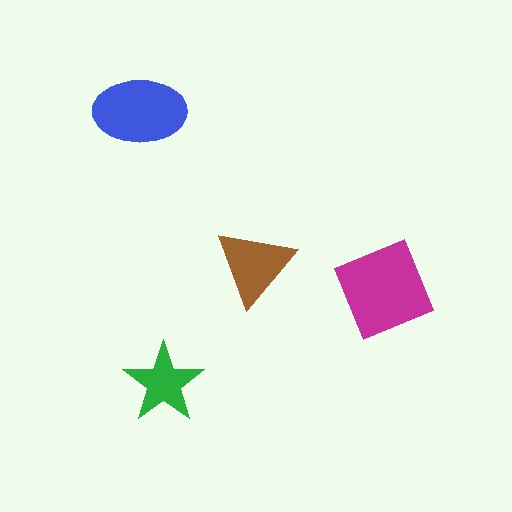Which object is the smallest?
The green star.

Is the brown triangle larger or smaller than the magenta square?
Smaller.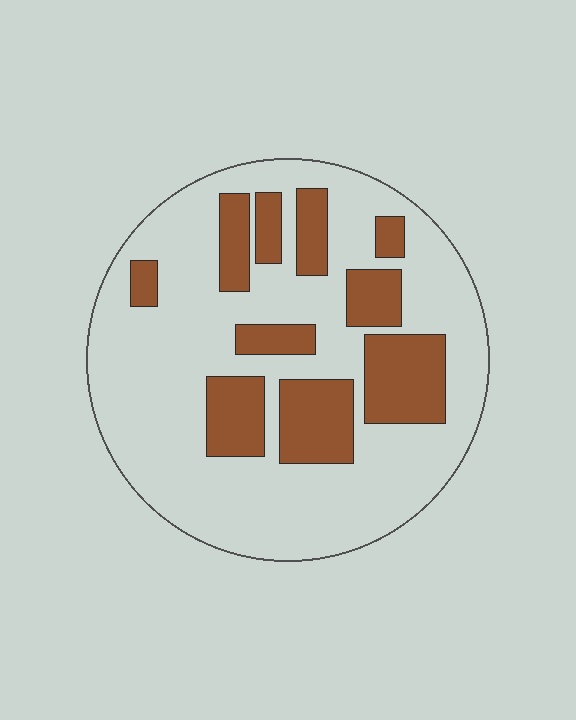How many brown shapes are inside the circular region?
10.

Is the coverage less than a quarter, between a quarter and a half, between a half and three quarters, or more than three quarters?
Between a quarter and a half.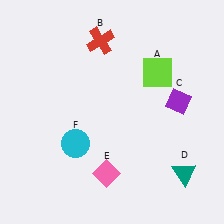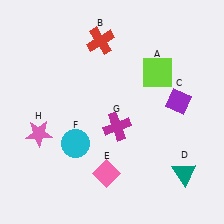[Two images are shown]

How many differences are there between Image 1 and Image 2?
There are 2 differences between the two images.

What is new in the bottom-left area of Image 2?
A pink star (H) was added in the bottom-left area of Image 2.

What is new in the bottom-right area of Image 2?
A magenta cross (G) was added in the bottom-right area of Image 2.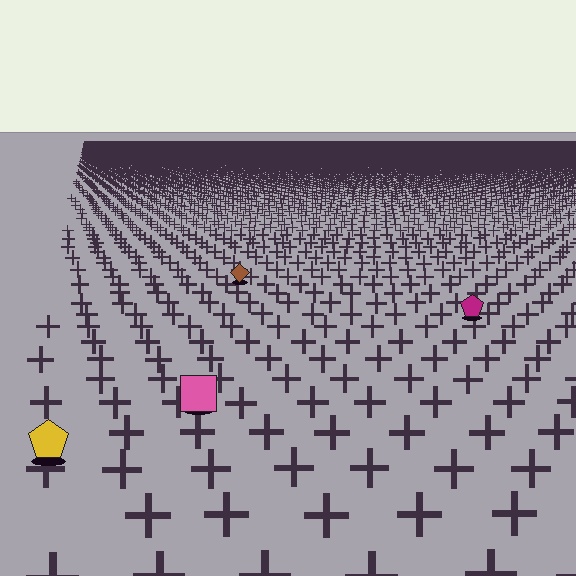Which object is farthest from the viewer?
The brown diamond is farthest from the viewer. It appears smaller and the ground texture around it is denser.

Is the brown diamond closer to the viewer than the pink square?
No. The pink square is closer — you can tell from the texture gradient: the ground texture is coarser near it.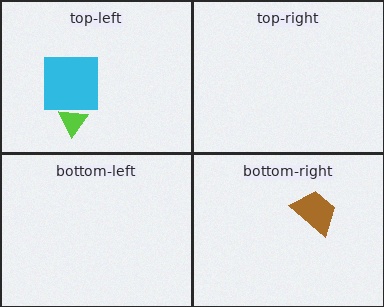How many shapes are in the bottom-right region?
1.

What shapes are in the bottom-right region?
The brown trapezoid.